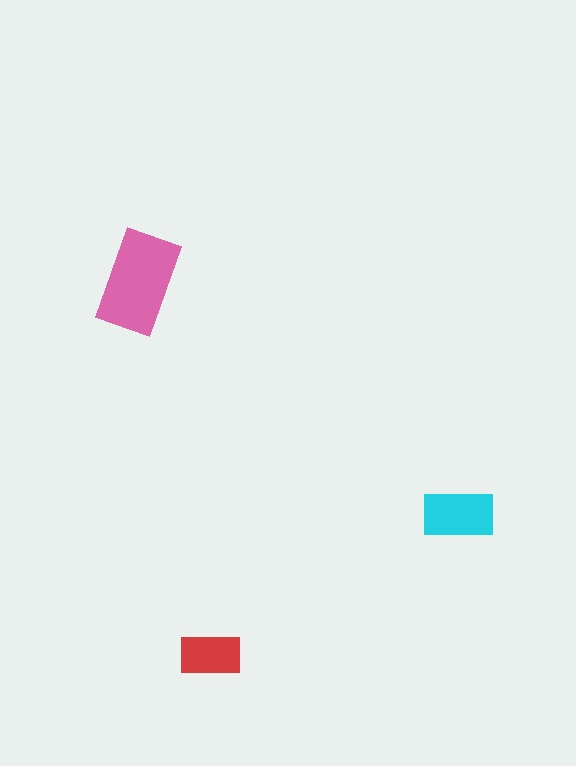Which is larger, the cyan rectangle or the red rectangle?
The cyan one.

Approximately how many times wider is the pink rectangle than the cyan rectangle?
About 1.5 times wider.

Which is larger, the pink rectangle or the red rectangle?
The pink one.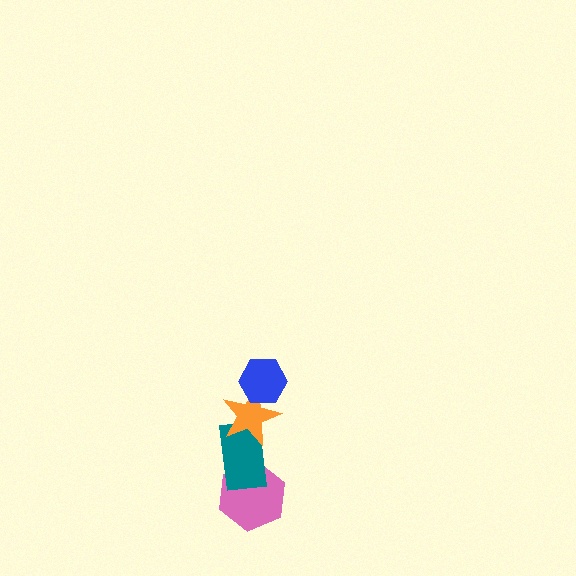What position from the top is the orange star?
The orange star is 2nd from the top.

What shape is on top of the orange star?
The blue hexagon is on top of the orange star.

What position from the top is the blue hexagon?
The blue hexagon is 1st from the top.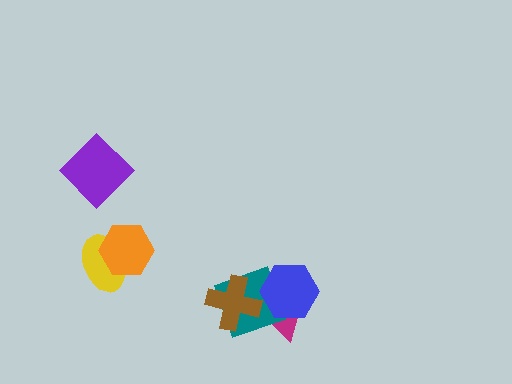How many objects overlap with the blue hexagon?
2 objects overlap with the blue hexagon.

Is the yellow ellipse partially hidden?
Yes, it is partially covered by another shape.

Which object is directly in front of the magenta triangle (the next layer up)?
The teal diamond is directly in front of the magenta triangle.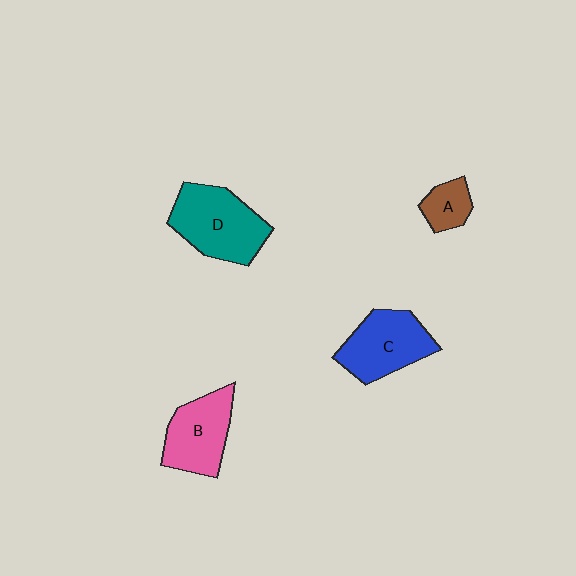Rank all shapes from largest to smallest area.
From largest to smallest: D (teal), C (blue), B (pink), A (brown).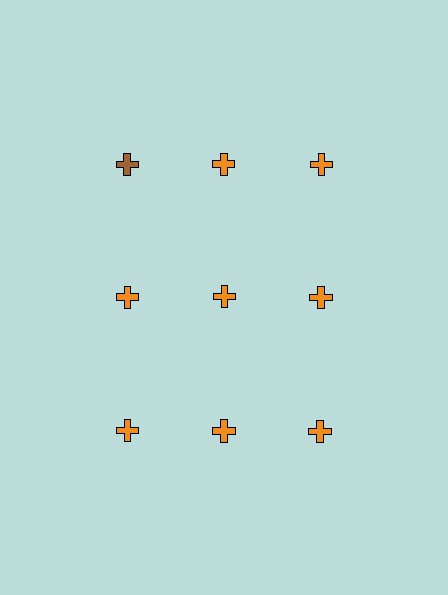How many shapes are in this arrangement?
There are 9 shapes arranged in a grid pattern.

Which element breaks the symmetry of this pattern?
The brown cross in the top row, leftmost column breaks the symmetry. All other shapes are orange crosses.